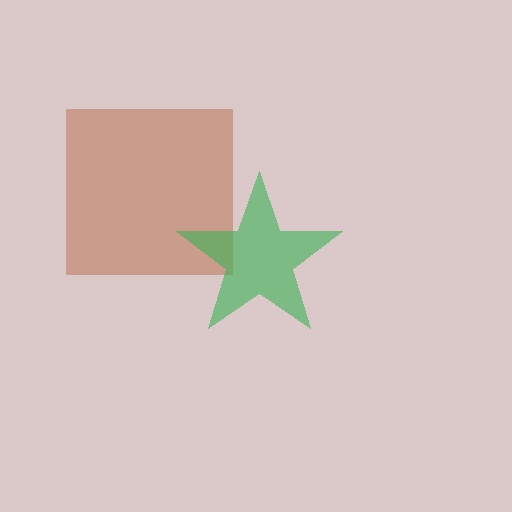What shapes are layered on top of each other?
The layered shapes are: a brown square, a green star.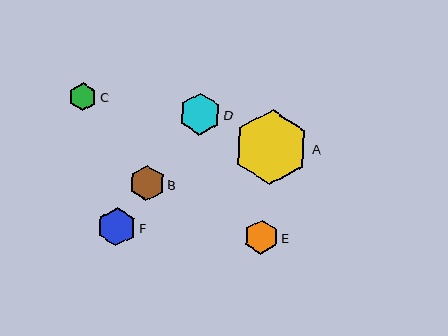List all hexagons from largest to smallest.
From largest to smallest: A, D, F, B, E, C.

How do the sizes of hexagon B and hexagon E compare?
Hexagon B and hexagon E are approximately the same size.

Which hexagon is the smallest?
Hexagon C is the smallest with a size of approximately 28 pixels.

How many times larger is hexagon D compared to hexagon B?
Hexagon D is approximately 1.2 times the size of hexagon B.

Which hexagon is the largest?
Hexagon A is the largest with a size of approximately 75 pixels.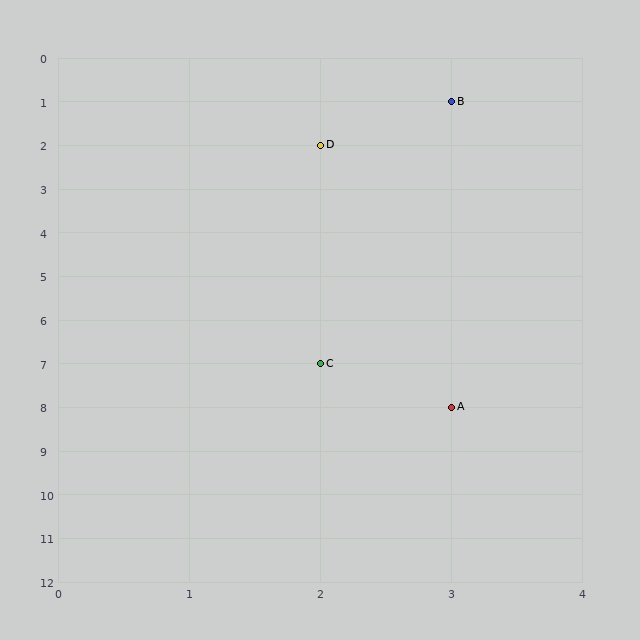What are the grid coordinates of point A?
Point A is at grid coordinates (3, 8).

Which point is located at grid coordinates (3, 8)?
Point A is at (3, 8).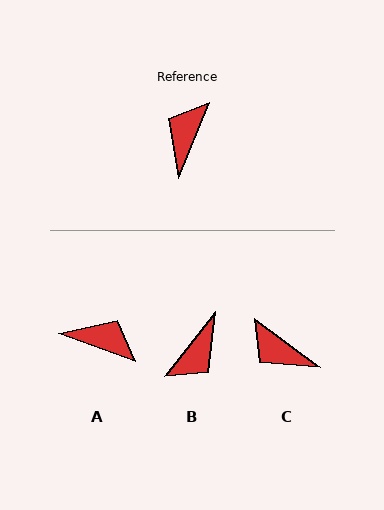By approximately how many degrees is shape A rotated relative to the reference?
Approximately 87 degrees clockwise.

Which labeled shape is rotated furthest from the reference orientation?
B, about 164 degrees away.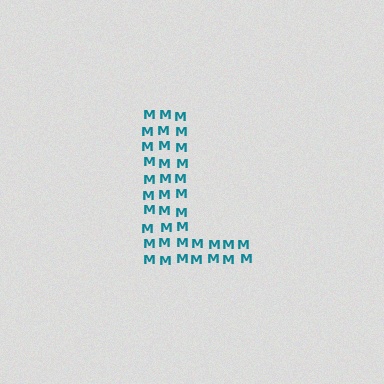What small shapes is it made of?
It is made of small letter M's.